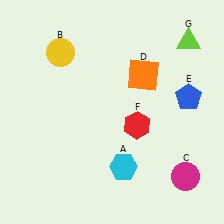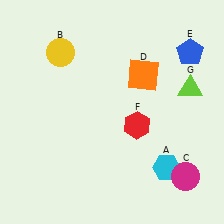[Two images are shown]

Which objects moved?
The objects that moved are: the cyan hexagon (A), the blue pentagon (E), the lime triangle (G).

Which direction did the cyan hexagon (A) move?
The cyan hexagon (A) moved right.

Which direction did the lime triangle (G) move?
The lime triangle (G) moved down.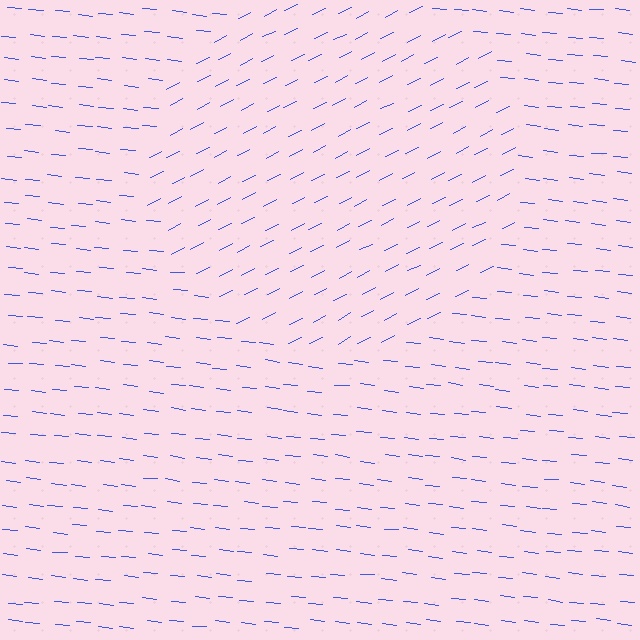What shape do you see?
I see a circle.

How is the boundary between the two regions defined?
The boundary is defined purely by a change in line orientation (approximately 33 degrees difference). All lines are the same color and thickness.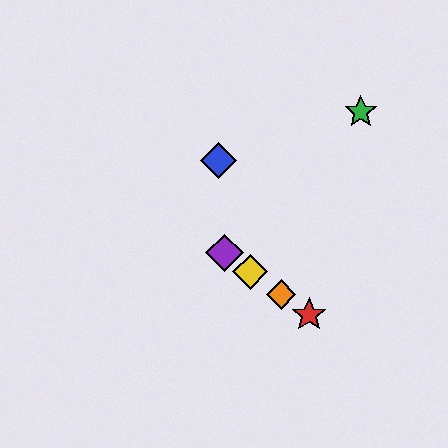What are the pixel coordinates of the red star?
The red star is at (309, 315).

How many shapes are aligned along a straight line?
4 shapes (the red star, the yellow diamond, the purple diamond, the orange diamond) are aligned along a straight line.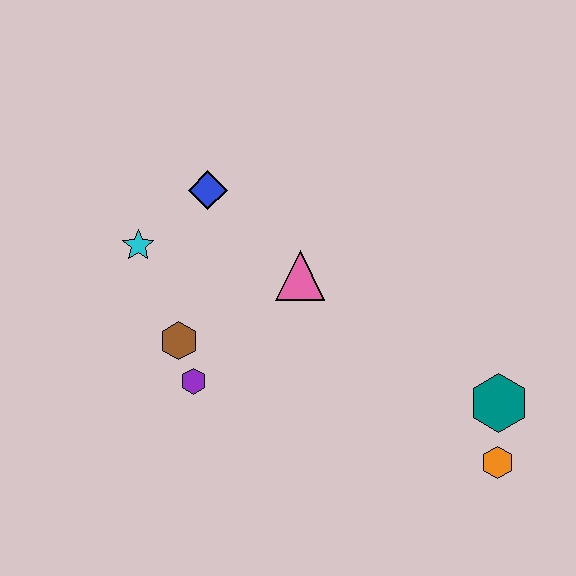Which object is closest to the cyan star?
The blue diamond is closest to the cyan star.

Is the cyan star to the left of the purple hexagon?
Yes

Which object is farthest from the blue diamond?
The orange hexagon is farthest from the blue diamond.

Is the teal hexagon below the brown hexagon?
Yes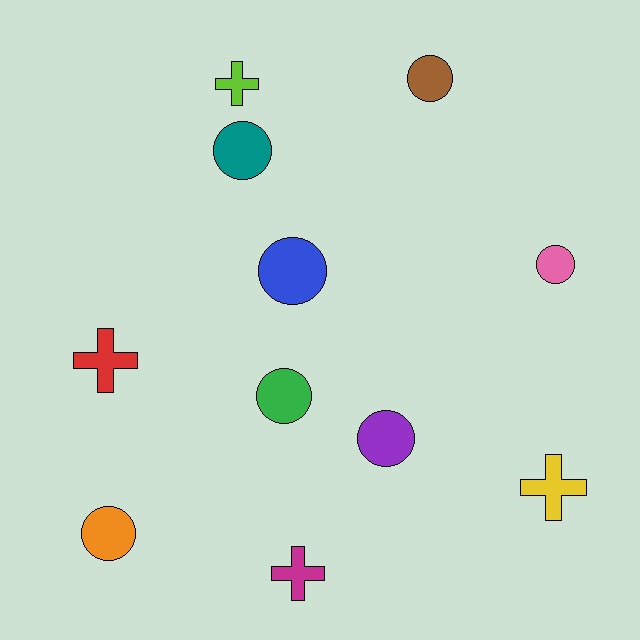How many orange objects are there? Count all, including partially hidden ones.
There is 1 orange object.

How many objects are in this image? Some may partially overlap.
There are 11 objects.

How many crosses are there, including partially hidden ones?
There are 4 crosses.